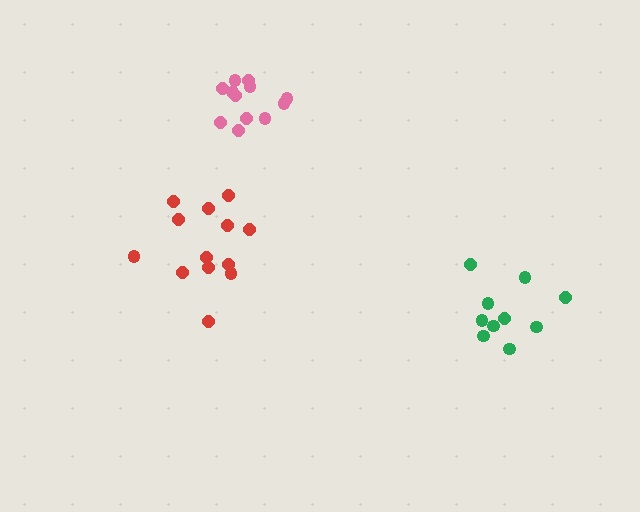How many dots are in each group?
Group 1: 13 dots, Group 2: 10 dots, Group 3: 12 dots (35 total).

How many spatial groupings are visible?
There are 3 spatial groupings.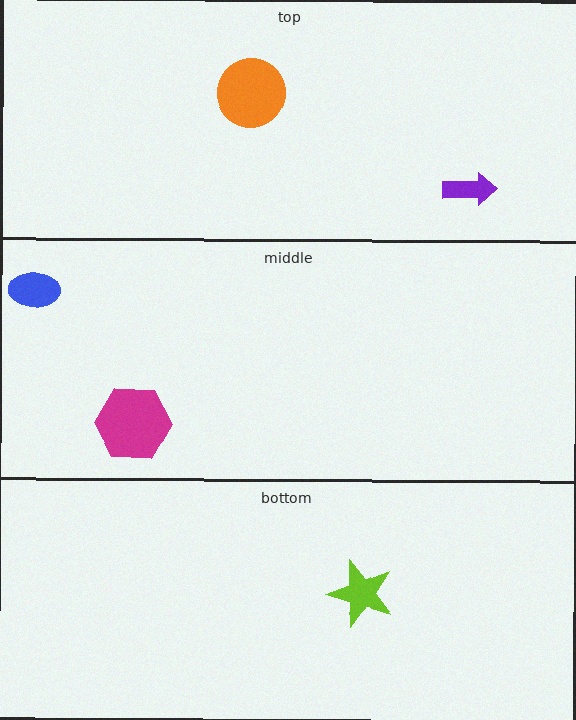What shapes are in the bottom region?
The lime star.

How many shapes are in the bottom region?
1.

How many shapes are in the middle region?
2.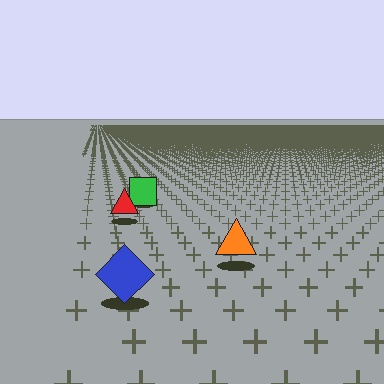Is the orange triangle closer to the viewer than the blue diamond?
No. The blue diamond is closer — you can tell from the texture gradient: the ground texture is coarser near it.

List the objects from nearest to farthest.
From nearest to farthest: the blue diamond, the orange triangle, the red triangle, the green square.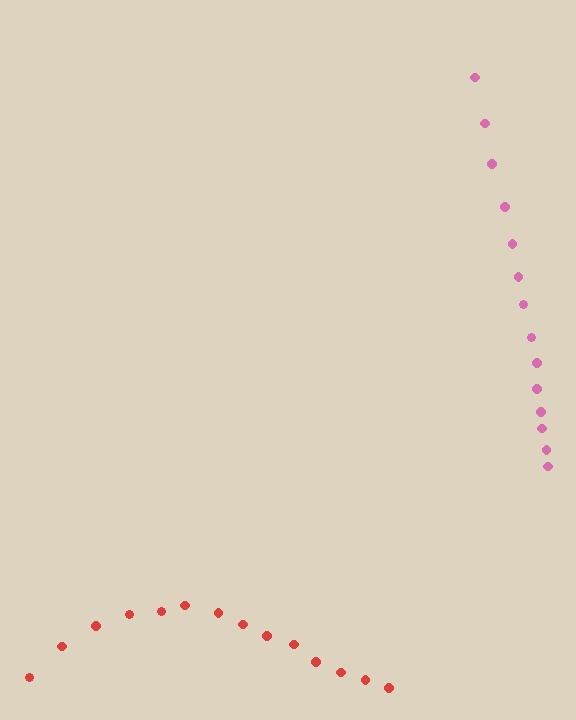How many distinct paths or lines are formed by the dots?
There are 2 distinct paths.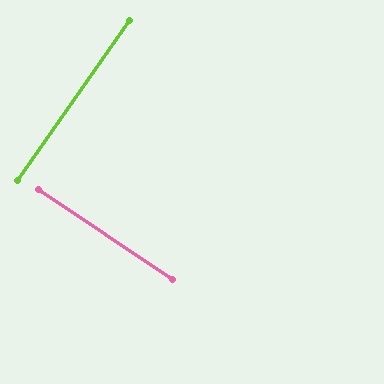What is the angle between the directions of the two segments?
Approximately 89 degrees.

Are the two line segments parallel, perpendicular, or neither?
Perpendicular — they meet at approximately 89°.